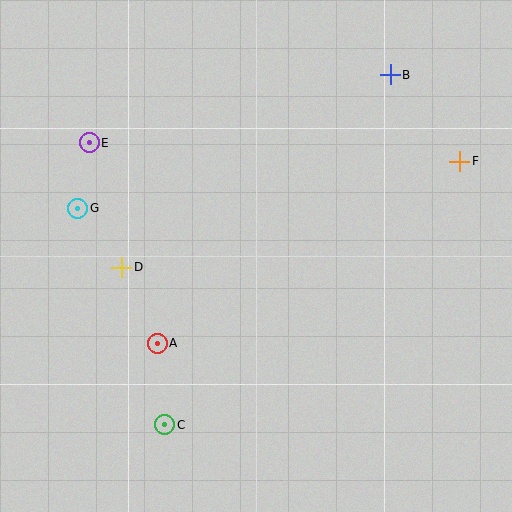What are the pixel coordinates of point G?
Point G is at (78, 208).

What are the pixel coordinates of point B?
Point B is at (390, 75).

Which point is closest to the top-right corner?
Point B is closest to the top-right corner.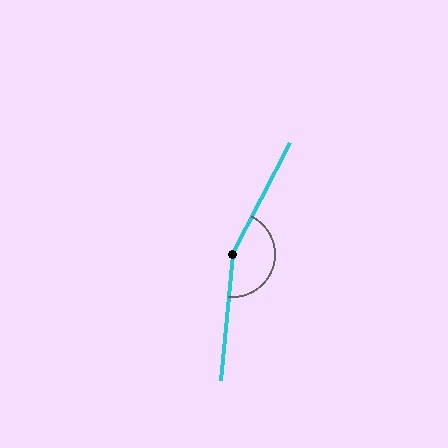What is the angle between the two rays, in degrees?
Approximately 158 degrees.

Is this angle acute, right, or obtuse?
It is obtuse.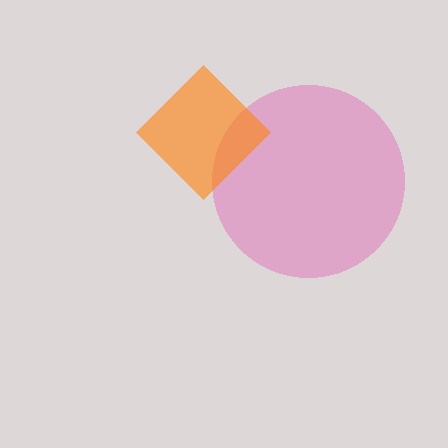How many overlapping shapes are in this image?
There are 2 overlapping shapes in the image.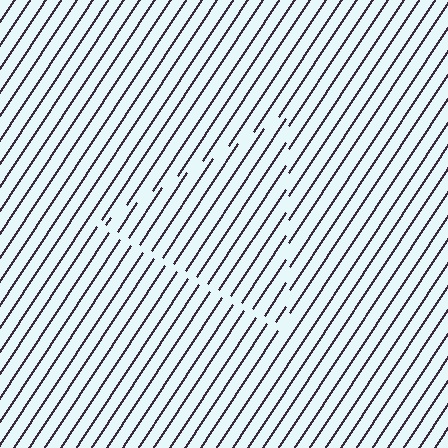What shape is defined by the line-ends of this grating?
An illusory triangle. The interior of the shape contains the same grating, shifted by half a period — the contour is defined by the phase discontinuity where line-ends from the inner and outer gratings abut.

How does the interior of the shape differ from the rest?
The interior of the shape contains the same grating, shifted by half a period — the contour is defined by the phase discontinuity where line-ends from the inner and outer gratings abut.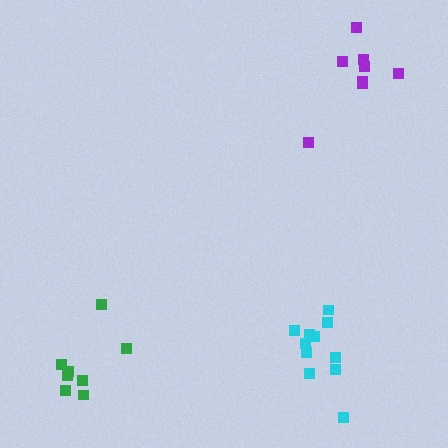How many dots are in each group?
Group 1: 8 dots, Group 2: 11 dots, Group 3: 8 dots (27 total).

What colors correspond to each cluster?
The clusters are colored: purple, cyan, green.